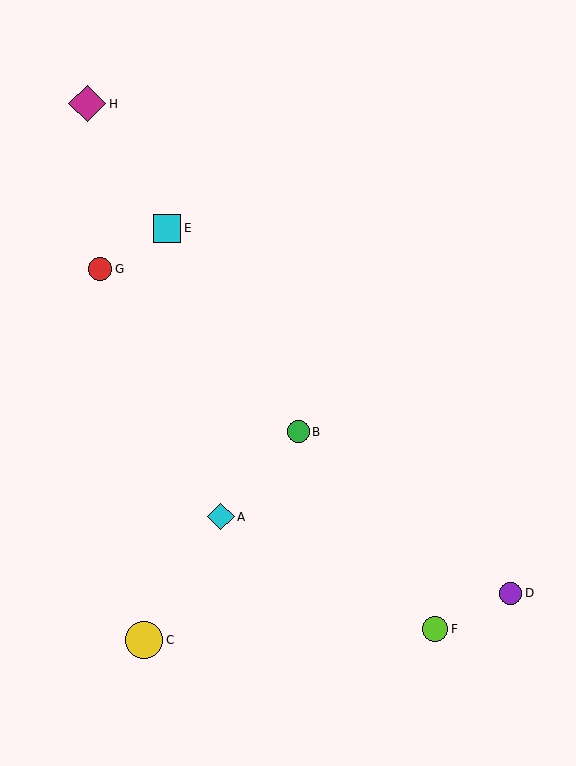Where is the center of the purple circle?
The center of the purple circle is at (510, 593).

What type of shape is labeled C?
Shape C is a yellow circle.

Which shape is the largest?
The yellow circle (labeled C) is the largest.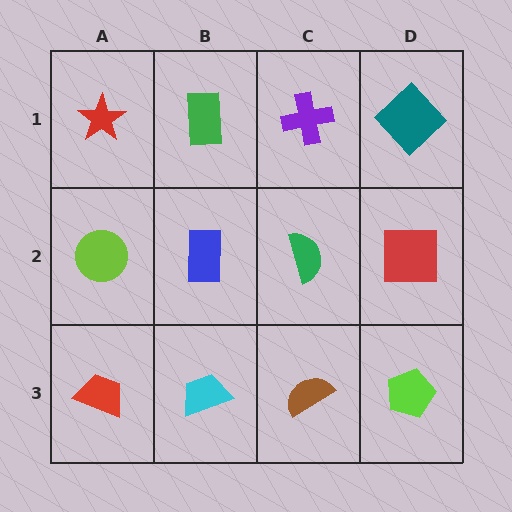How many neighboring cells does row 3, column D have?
2.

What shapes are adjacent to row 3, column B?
A blue rectangle (row 2, column B), a red trapezoid (row 3, column A), a brown semicircle (row 3, column C).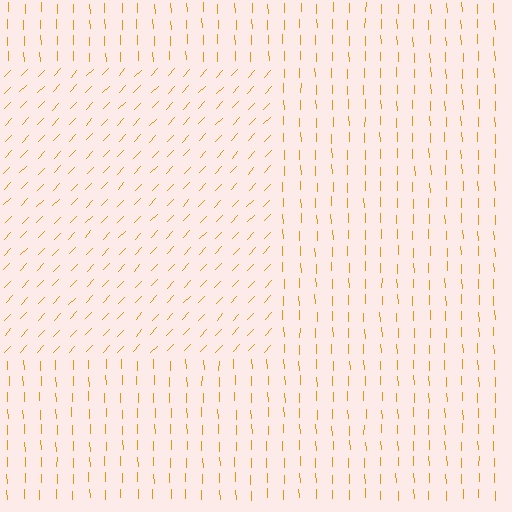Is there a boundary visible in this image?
Yes, there is a texture boundary formed by a change in line orientation.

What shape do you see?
I see a rectangle.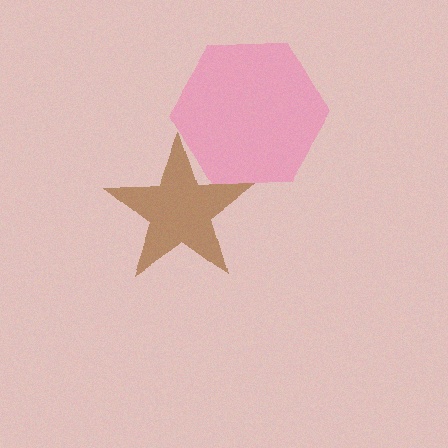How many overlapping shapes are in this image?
There are 2 overlapping shapes in the image.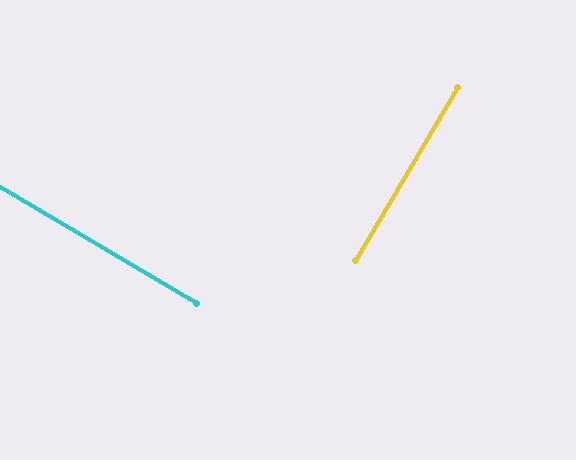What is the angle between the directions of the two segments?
Approximately 90 degrees.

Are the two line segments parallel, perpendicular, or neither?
Perpendicular — they meet at approximately 90°.